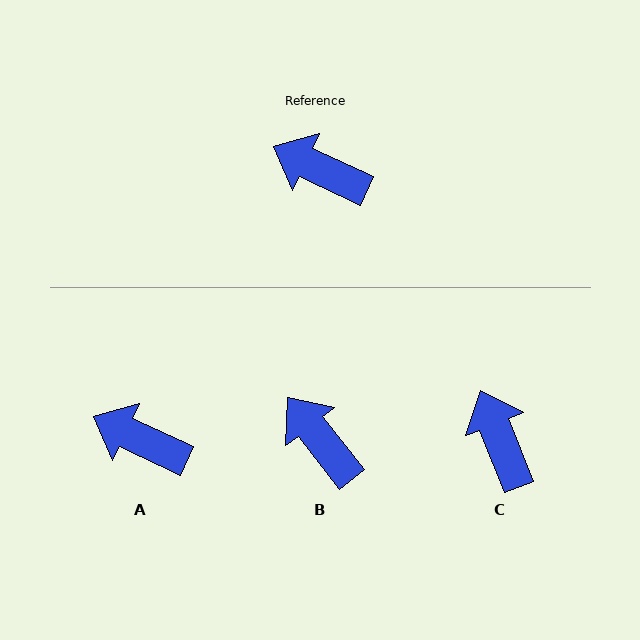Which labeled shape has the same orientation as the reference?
A.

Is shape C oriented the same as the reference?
No, it is off by about 43 degrees.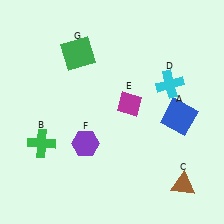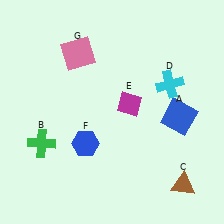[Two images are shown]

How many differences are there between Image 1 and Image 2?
There are 2 differences between the two images.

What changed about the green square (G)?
In Image 1, G is green. In Image 2, it changed to pink.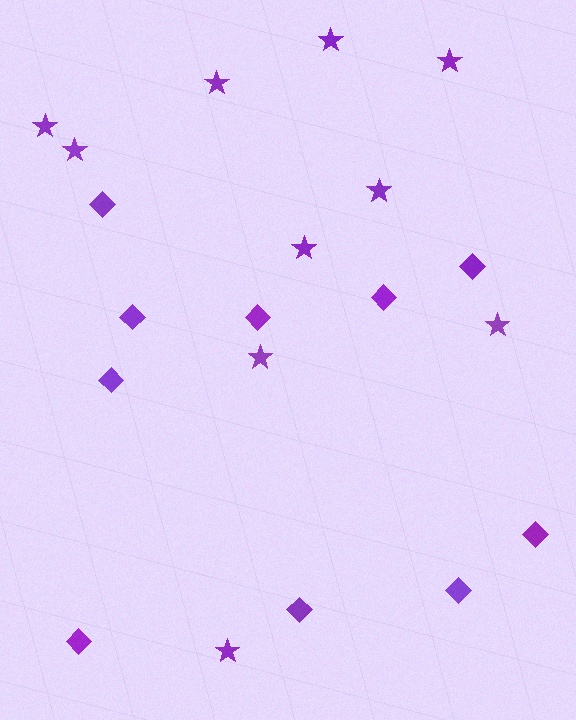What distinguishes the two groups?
There are 2 groups: one group of stars (10) and one group of diamonds (10).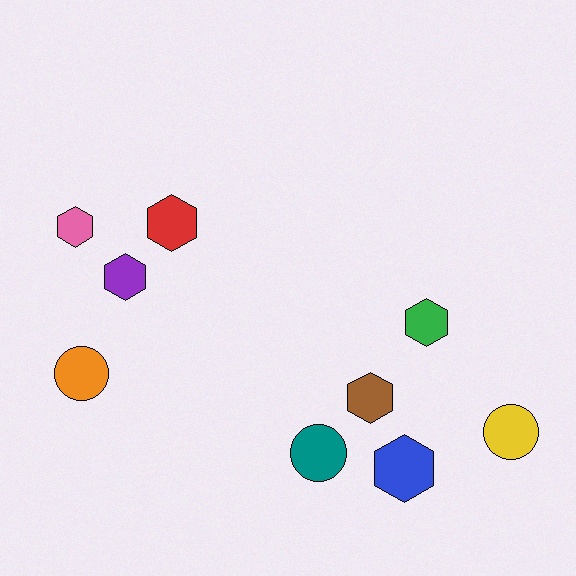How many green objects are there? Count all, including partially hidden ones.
There is 1 green object.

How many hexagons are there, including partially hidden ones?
There are 6 hexagons.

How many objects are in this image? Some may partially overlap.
There are 9 objects.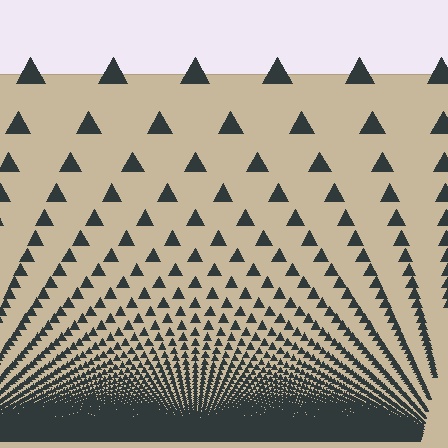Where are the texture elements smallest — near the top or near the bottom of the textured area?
Near the bottom.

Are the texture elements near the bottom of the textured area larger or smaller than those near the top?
Smaller. The gradient is inverted — elements near the bottom are smaller and denser.